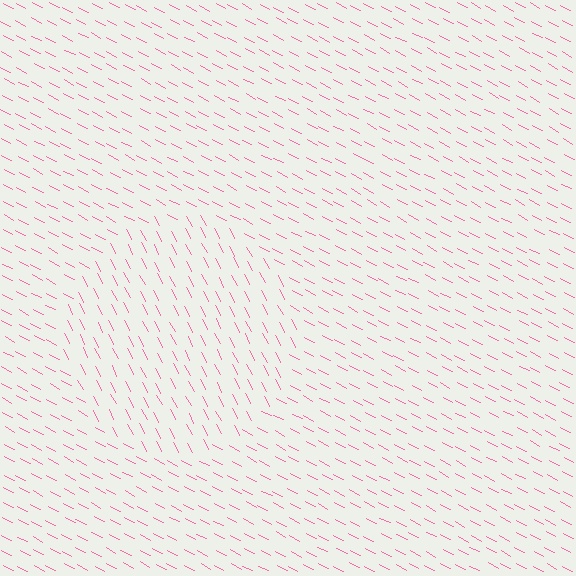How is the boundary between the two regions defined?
The boundary is defined purely by a change in line orientation (approximately 35 degrees difference). All lines are the same color and thickness.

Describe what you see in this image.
The image is filled with small pink line segments. A circle region in the image has lines oriented differently from the surrounding lines, creating a visible texture boundary.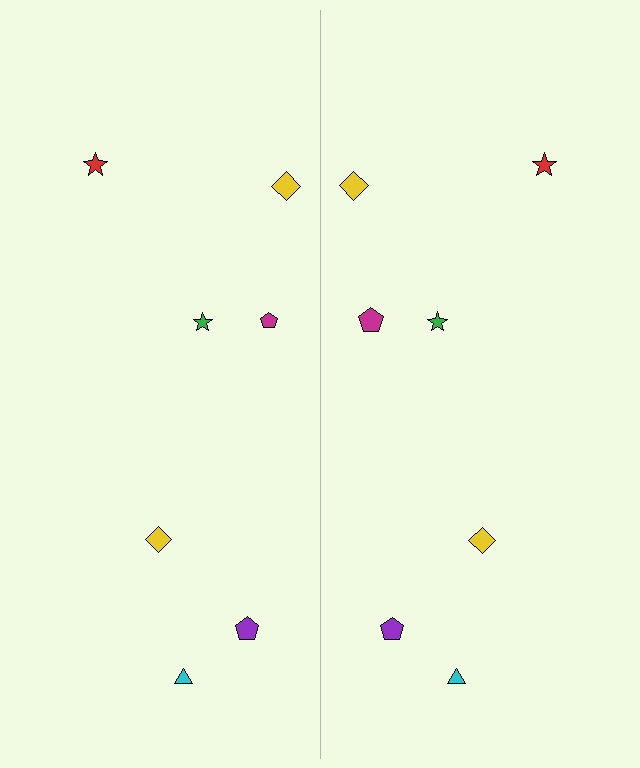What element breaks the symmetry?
The magenta pentagon on the right side has a different size than its mirror counterpart.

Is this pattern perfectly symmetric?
No, the pattern is not perfectly symmetric. The magenta pentagon on the right side has a different size than its mirror counterpart.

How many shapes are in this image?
There are 14 shapes in this image.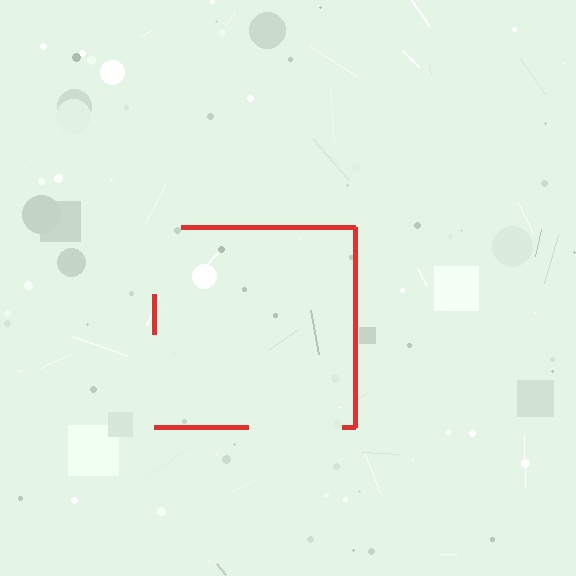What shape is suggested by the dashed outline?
The dashed outline suggests a square.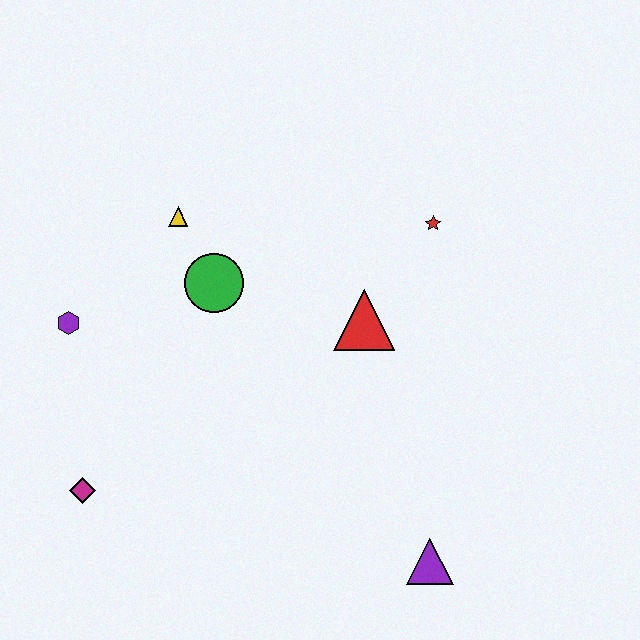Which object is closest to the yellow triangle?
The green circle is closest to the yellow triangle.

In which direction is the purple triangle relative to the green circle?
The purple triangle is below the green circle.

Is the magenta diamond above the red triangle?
No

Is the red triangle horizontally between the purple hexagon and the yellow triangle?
No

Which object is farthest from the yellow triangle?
The purple triangle is farthest from the yellow triangle.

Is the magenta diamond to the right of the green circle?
No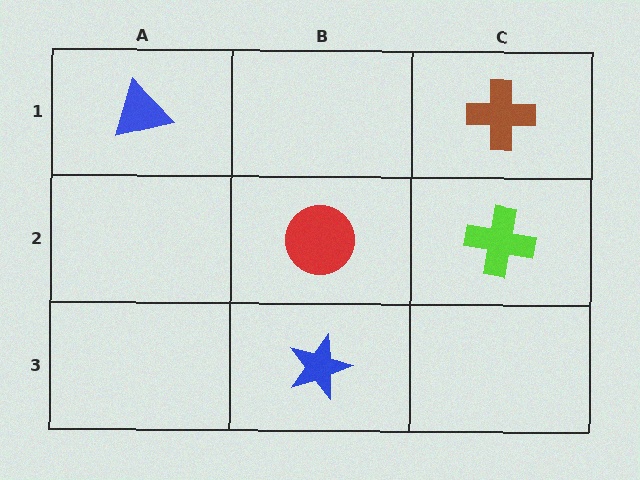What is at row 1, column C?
A brown cross.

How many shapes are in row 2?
2 shapes.